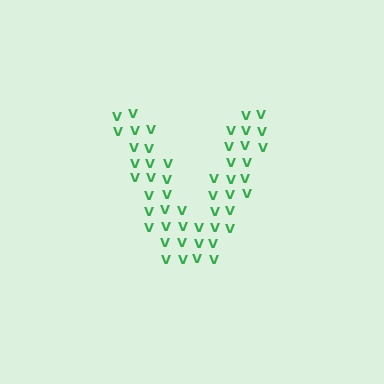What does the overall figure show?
The overall figure shows the letter V.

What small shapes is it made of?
It is made of small letter V's.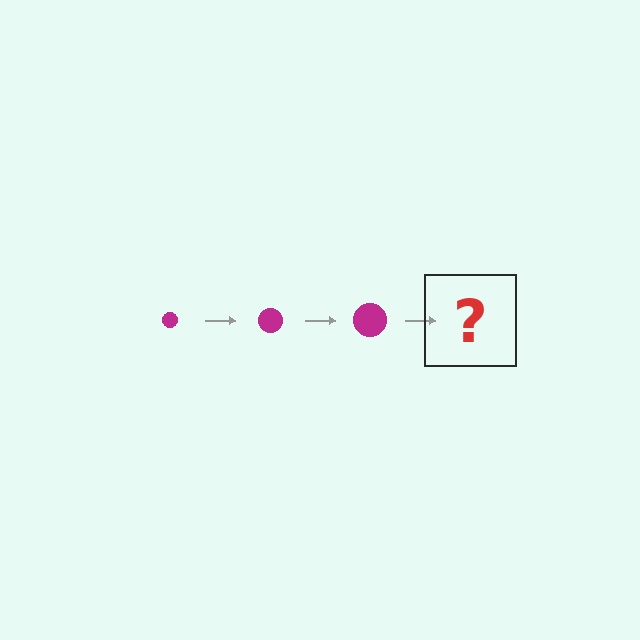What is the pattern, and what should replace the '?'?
The pattern is that the circle gets progressively larger each step. The '?' should be a magenta circle, larger than the previous one.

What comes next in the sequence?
The next element should be a magenta circle, larger than the previous one.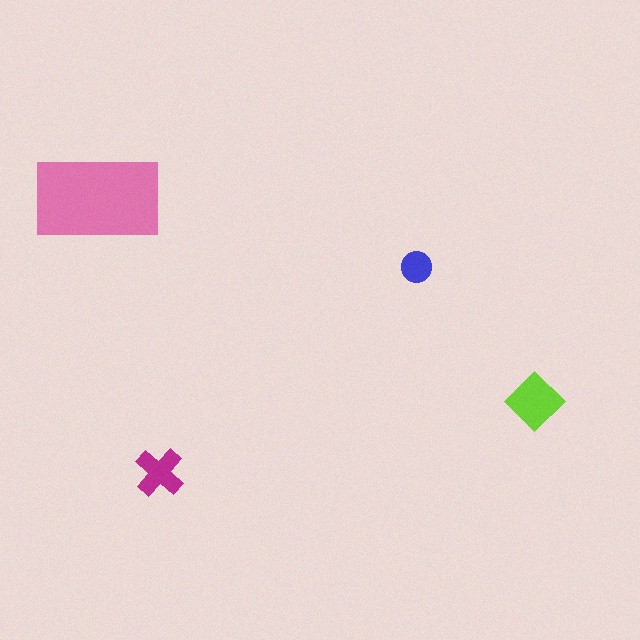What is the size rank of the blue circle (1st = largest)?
4th.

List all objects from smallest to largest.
The blue circle, the magenta cross, the lime diamond, the pink rectangle.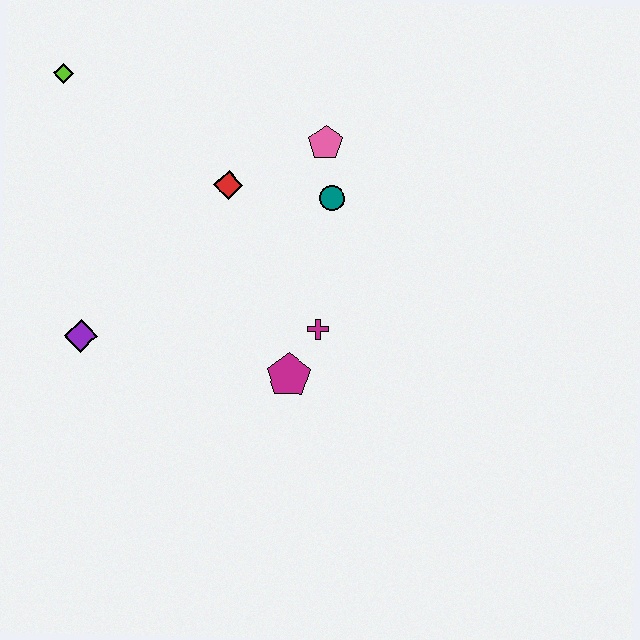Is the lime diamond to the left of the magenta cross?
Yes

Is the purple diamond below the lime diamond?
Yes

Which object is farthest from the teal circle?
The lime diamond is farthest from the teal circle.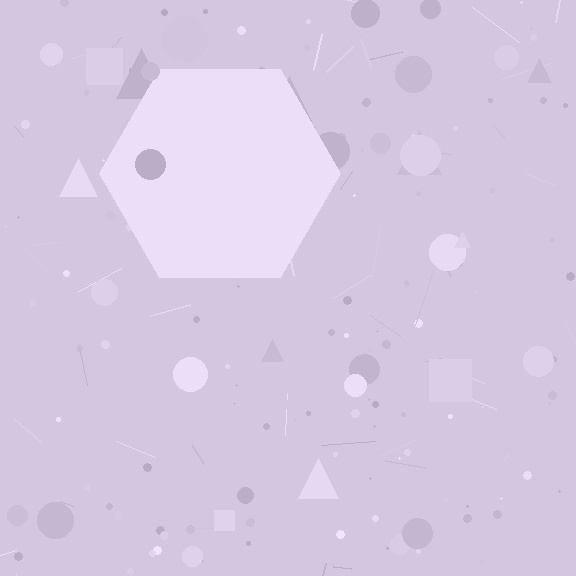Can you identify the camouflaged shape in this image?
The camouflaged shape is a hexagon.